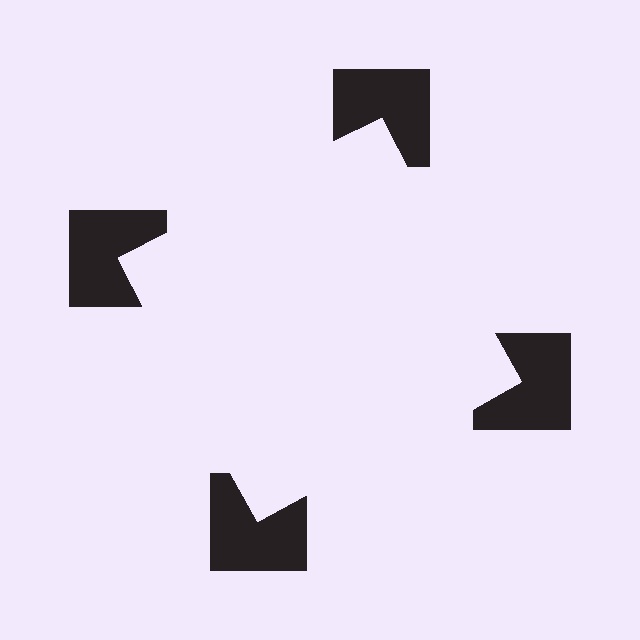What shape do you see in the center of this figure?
An illusory square — its edges are inferred from the aligned wedge cuts in the notched squares, not physically drawn.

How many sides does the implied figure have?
4 sides.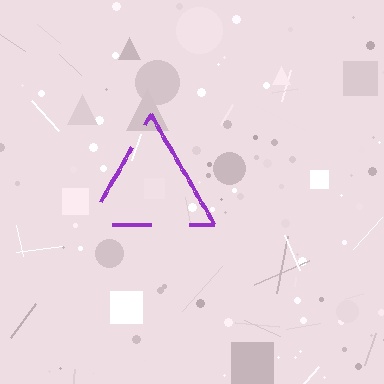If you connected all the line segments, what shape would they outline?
They would outline a triangle.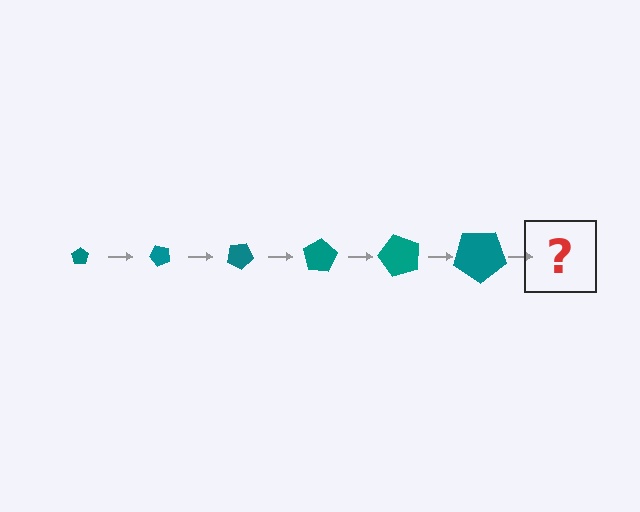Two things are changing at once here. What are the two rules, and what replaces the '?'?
The two rules are that the pentagon grows larger each step and it rotates 50 degrees each step. The '?' should be a pentagon, larger than the previous one and rotated 300 degrees from the start.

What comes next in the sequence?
The next element should be a pentagon, larger than the previous one and rotated 300 degrees from the start.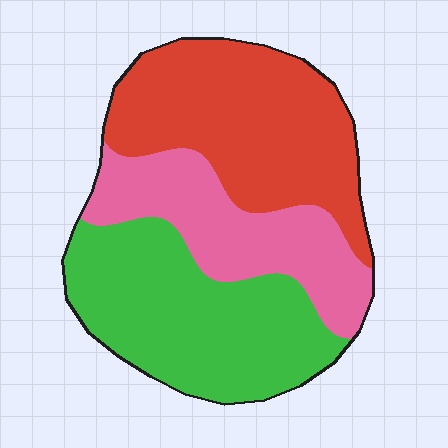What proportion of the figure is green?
Green takes up between a quarter and a half of the figure.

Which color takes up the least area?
Pink, at roughly 25%.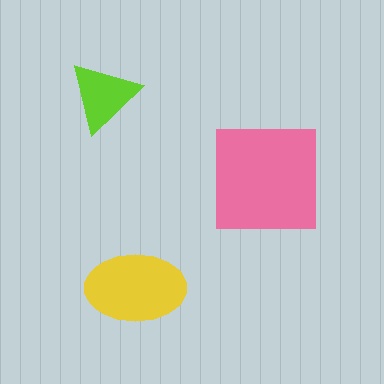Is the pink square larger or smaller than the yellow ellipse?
Larger.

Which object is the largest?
The pink square.